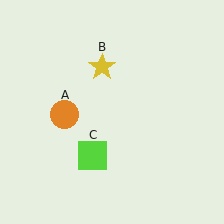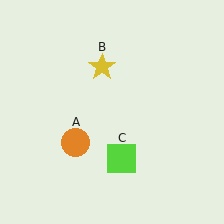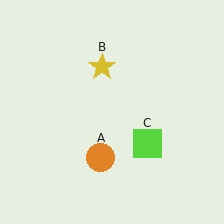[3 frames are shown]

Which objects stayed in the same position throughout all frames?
Yellow star (object B) remained stationary.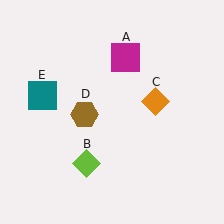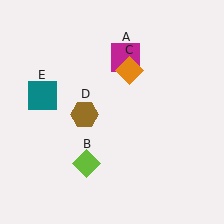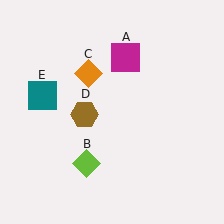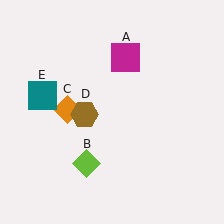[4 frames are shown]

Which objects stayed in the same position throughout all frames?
Magenta square (object A) and lime diamond (object B) and brown hexagon (object D) and teal square (object E) remained stationary.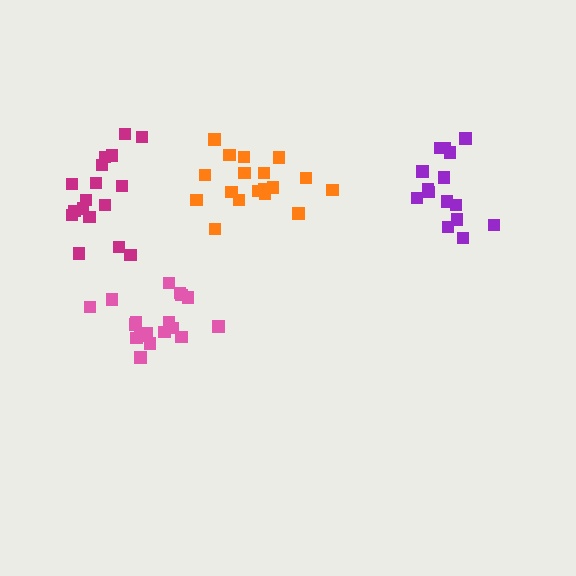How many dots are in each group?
Group 1: 18 dots, Group 2: 17 dots, Group 3: 15 dots, Group 4: 18 dots (68 total).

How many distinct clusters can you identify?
There are 4 distinct clusters.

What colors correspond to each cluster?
The clusters are colored: orange, magenta, purple, pink.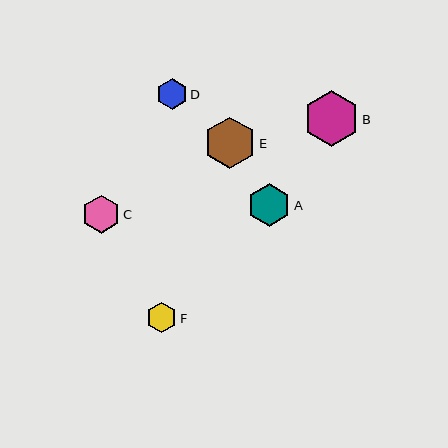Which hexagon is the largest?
Hexagon B is the largest with a size of approximately 56 pixels.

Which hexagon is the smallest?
Hexagon D is the smallest with a size of approximately 30 pixels.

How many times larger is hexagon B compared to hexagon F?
Hexagon B is approximately 1.8 times the size of hexagon F.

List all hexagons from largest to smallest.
From largest to smallest: B, E, A, C, F, D.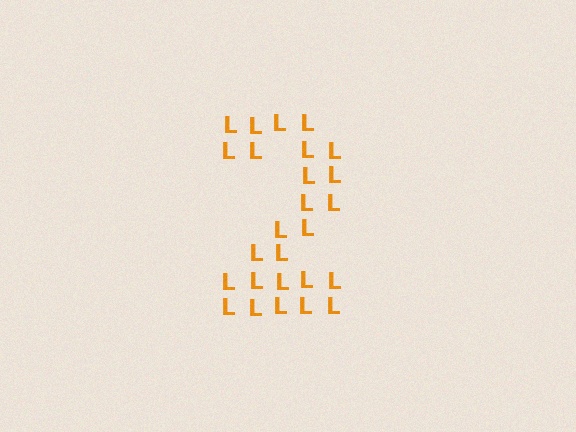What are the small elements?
The small elements are letter L's.